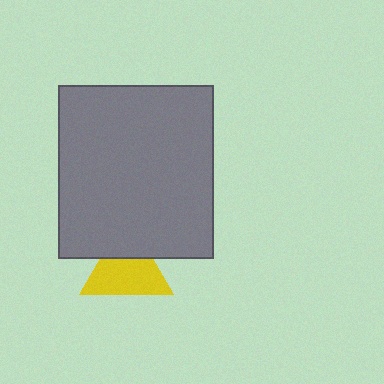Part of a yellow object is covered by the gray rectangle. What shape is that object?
It is a triangle.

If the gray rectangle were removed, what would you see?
You would see the complete yellow triangle.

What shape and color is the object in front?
The object in front is a gray rectangle.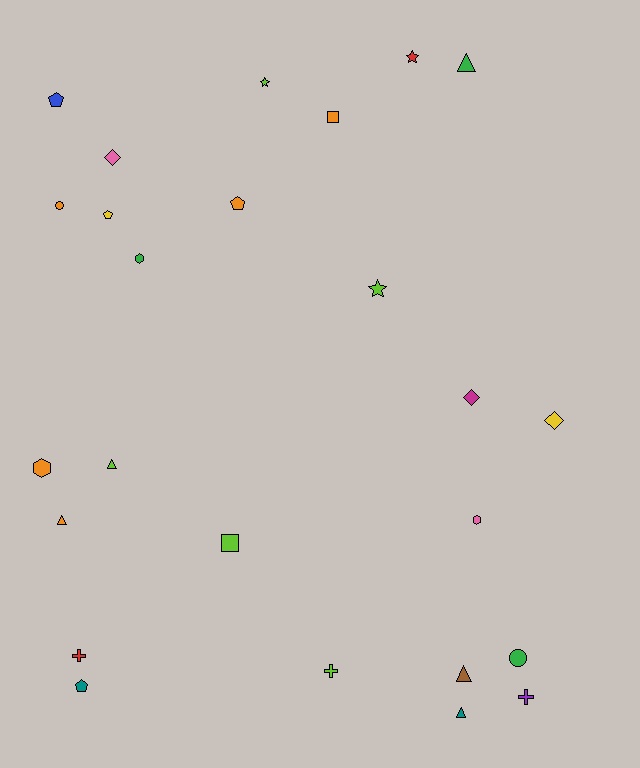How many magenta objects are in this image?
There is 1 magenta object.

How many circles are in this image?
There are 2 circles.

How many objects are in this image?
There are 25 objects.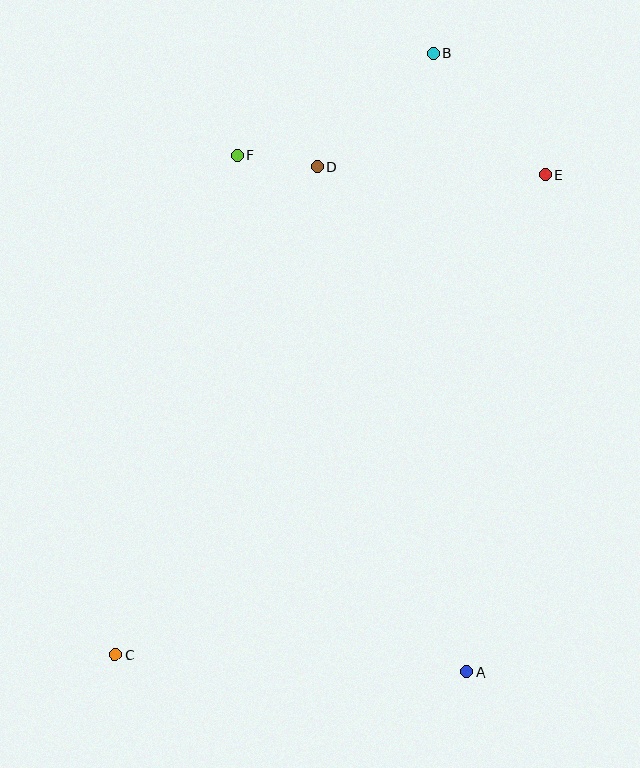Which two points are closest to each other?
Points D and F are closest to each other.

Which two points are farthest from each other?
Points B and C are farthest from each other.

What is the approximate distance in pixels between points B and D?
The distance between B and D is approximately 162 pixels.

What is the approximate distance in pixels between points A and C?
The distance between A and C is approximately 352 pixels.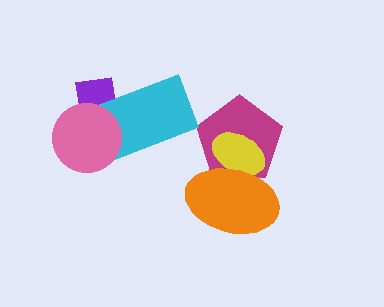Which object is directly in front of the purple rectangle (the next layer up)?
The cyan rectangle is directly in front of the purple rectangle.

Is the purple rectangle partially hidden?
Yes, it is partially covered by another shape.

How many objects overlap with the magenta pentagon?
2 objects overlap with the magenta pentagon.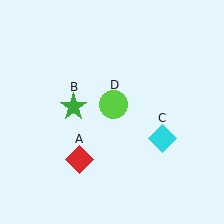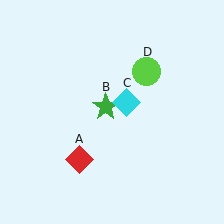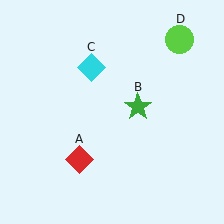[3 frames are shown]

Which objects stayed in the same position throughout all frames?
Red diamond (object A) remained stationary.